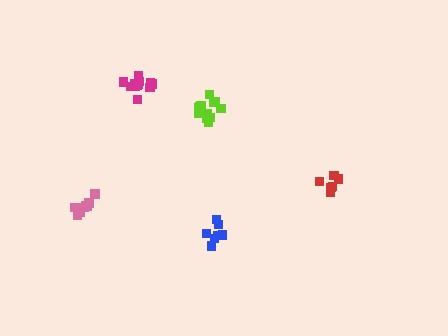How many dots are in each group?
Group 1: 13 dots, Group 2: 7 dots, Group 3: 7 dots, Group 4: 12 dots, Group 5: 8 dots (47 total).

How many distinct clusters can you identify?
There are 5 distinct clusters.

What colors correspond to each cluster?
The clusters are colored: lime, blue, red, magenta, pink.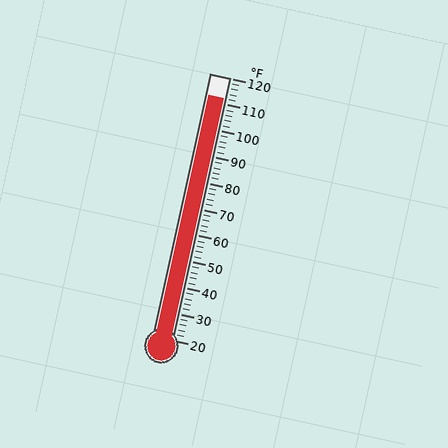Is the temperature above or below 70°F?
The temperature is above 70°F.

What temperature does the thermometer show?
The thermometer shows approximately 112°F.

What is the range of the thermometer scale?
The thermometer scale ranges from 20°F to 120°F.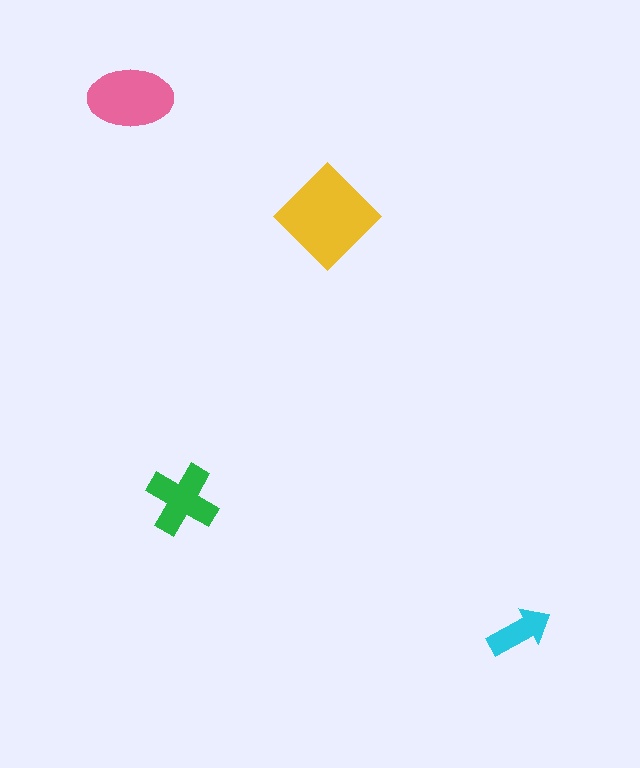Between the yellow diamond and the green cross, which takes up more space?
The yellow diamond.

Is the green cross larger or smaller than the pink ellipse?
Smaller.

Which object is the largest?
The yellow diamond.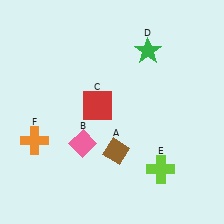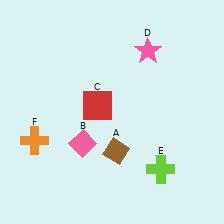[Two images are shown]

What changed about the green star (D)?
In Image 1, D is green. In Image 2, it changed to pink.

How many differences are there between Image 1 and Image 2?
There is 1 difference between the two images.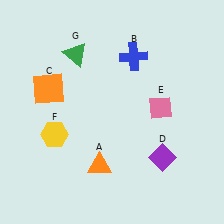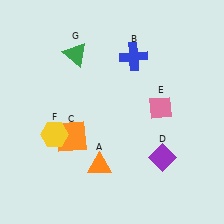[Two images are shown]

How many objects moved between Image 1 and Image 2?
1 object moved between the two images.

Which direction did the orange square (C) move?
The orange square (C) moved down.